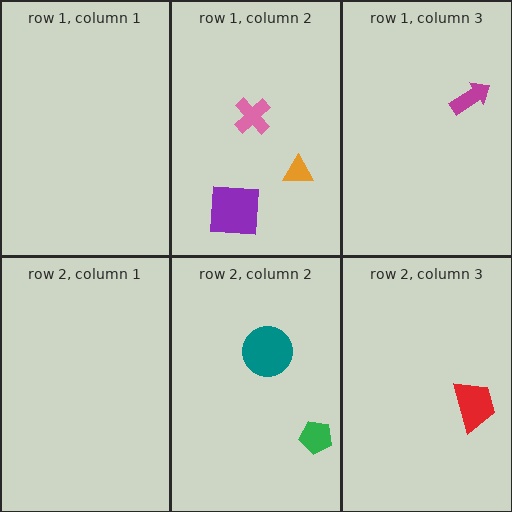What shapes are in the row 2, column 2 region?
The teal circle, the green pentagon.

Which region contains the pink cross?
The row 1, column 2 region.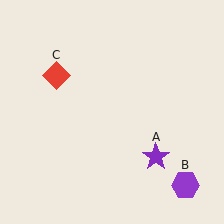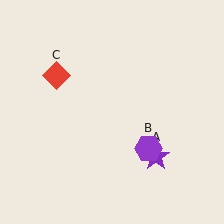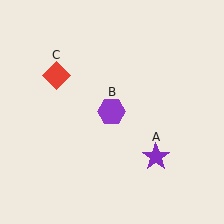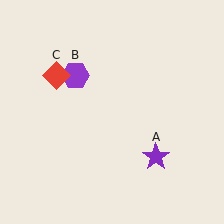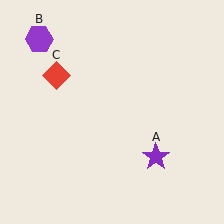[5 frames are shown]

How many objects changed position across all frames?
1 object changed position: purple hexagon (object B).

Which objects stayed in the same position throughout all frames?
Purple star (object A) and red diamond (object C) remained stationary.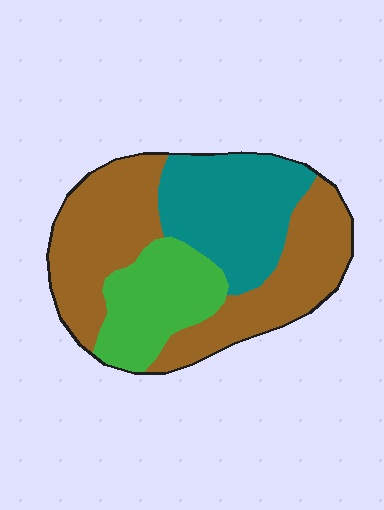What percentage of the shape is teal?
Teal covers roughly 30% of the shape.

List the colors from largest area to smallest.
From largest to smallest: brown, teal, green.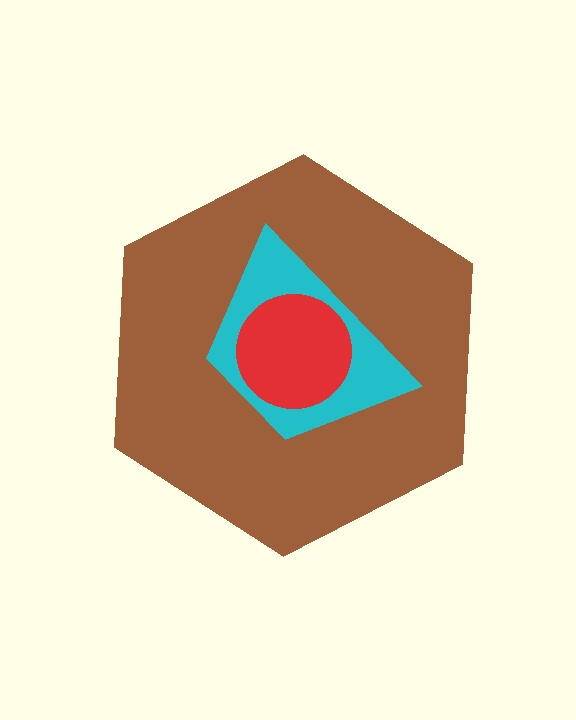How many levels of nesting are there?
3.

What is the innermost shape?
The red circle.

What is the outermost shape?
The brown hexagon.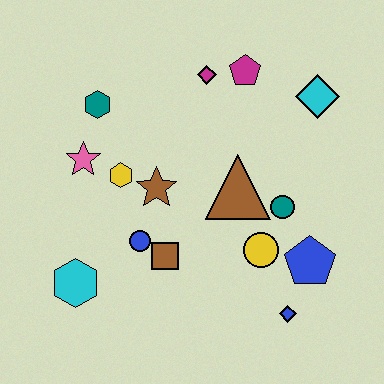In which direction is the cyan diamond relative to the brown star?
The cyan diamond is to the right of the brown star.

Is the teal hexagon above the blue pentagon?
Yes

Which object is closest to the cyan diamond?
The magenta pentagon is closest to the cyan diamond.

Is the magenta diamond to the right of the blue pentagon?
No